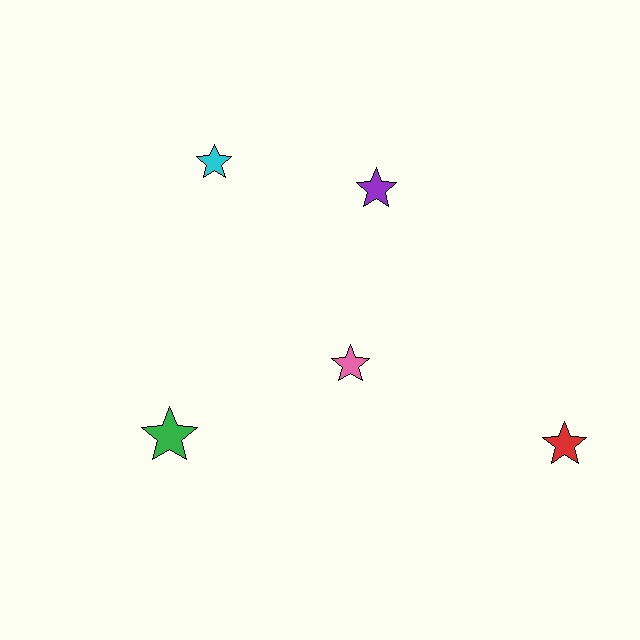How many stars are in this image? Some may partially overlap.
There are 5 stars.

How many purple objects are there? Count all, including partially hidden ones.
There is 1 purple object.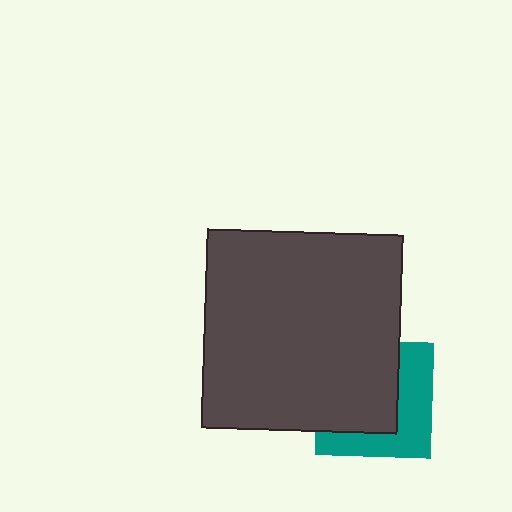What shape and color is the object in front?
The object in front is a dark gray rectangle.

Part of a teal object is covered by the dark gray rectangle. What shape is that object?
It is a square.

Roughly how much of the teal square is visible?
A small part of it is visible (roughly 44%).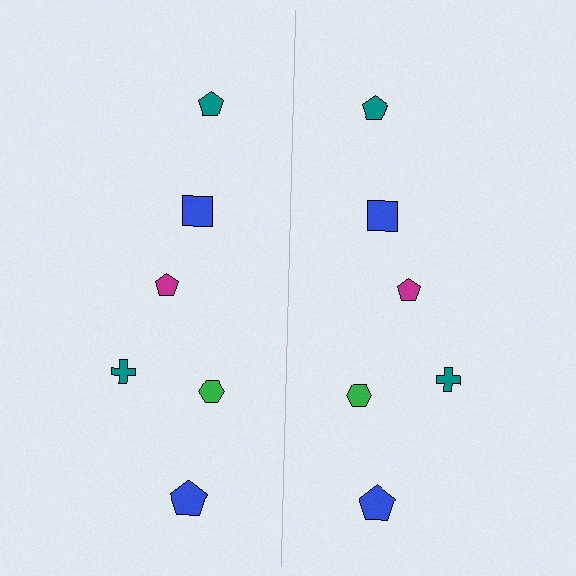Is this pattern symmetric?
Yes, this pattern has bilateral (reflection) symmetry.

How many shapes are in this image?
There are 12 shapes in this image.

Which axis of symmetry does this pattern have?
The pattern has a vertical axis of symmetry running through the center of the image.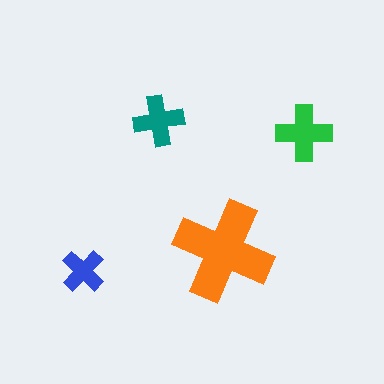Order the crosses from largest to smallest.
the orange one, the green one, the teal one, the blue one.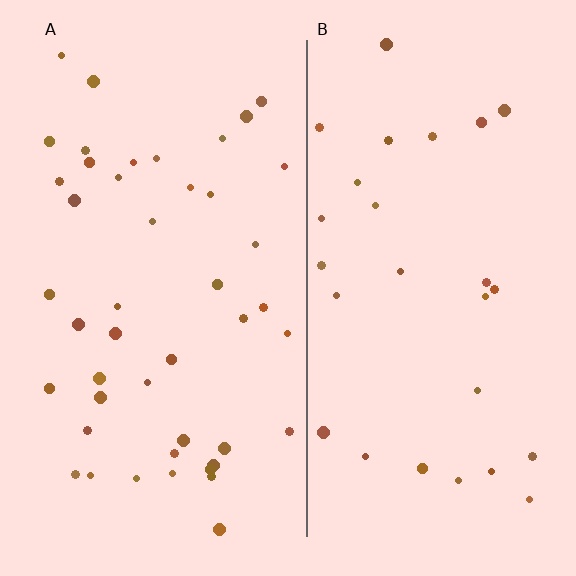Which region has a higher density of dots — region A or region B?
A (the left).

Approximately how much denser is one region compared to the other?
Approximately 1.7× — region A over region B.